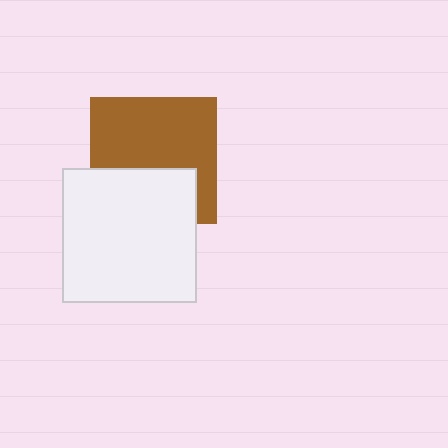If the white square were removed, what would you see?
You would see the complete brown square.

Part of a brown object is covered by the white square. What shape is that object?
It is a square.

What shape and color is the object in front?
The object in front is a white square.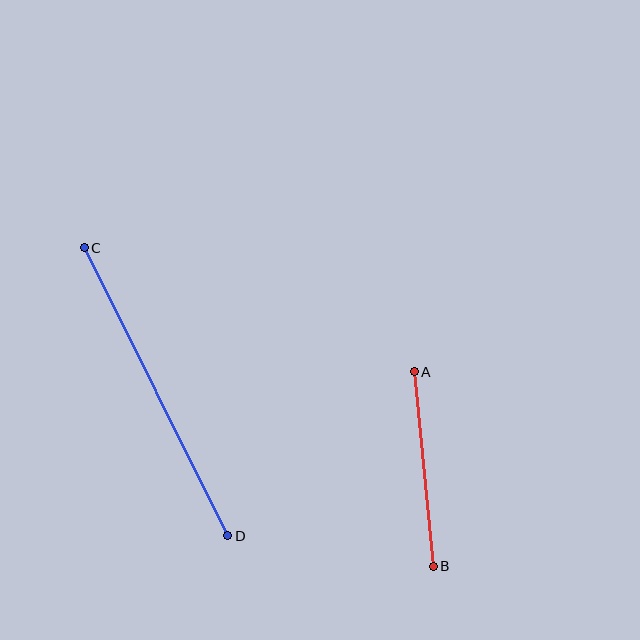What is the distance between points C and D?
The distance is approximately 322 pixels.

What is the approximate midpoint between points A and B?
The midpoint is at approximately (424, 469) pixels.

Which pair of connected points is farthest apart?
Points C and D are farthest apart.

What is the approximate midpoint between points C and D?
The midpoint is at approximately (156, 392) pixels.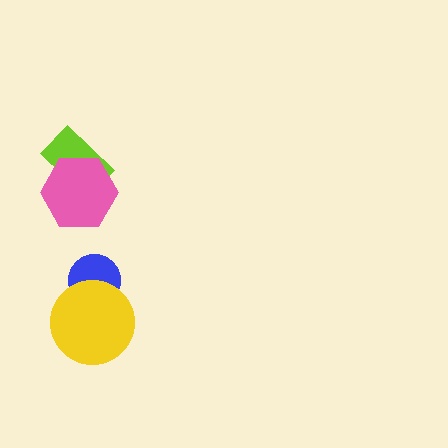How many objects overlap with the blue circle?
1 object overlaps with the blue circle.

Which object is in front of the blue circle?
The yellow circle is in front of the blue circle.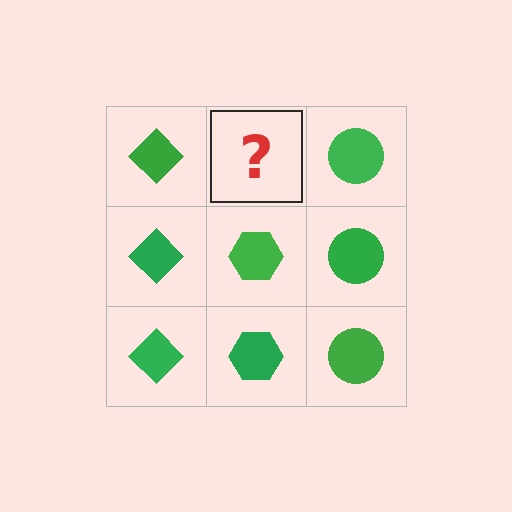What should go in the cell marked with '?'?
The missing cell should contain a green hexagon.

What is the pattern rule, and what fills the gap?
The rule is that each column has a consistent shape. The gap should be filled with a green hexagon.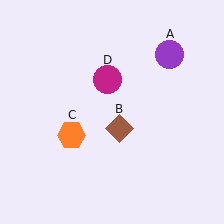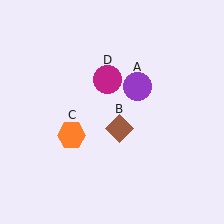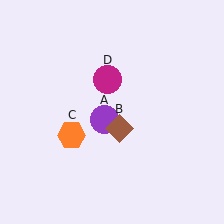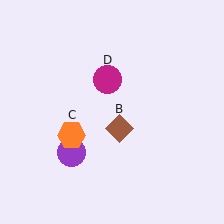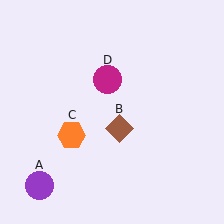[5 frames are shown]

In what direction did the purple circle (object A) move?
The purple circle (object A) moved down and to the left.